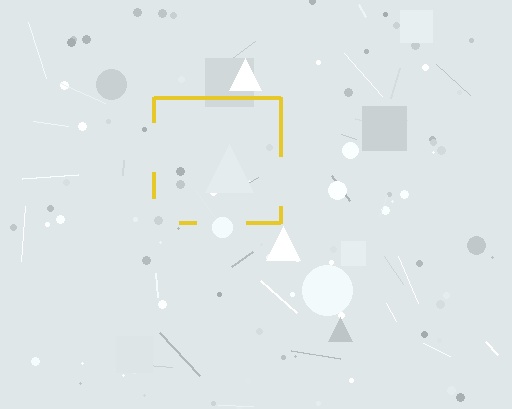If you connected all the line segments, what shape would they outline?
They would outline a square.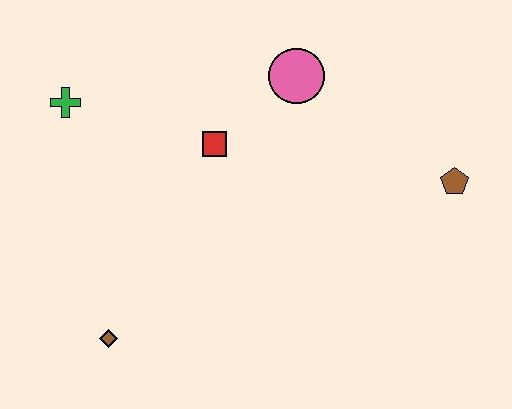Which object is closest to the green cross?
The red square is closest to the green cross.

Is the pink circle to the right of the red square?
Yes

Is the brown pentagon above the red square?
No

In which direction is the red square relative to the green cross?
The red square is to the right of the green cross.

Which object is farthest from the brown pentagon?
The green cross is farthest from the brown pentagon.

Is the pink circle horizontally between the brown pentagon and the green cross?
Yes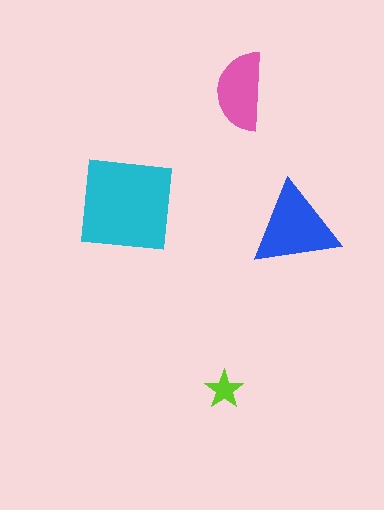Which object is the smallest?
The lime star.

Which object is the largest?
The cyan square.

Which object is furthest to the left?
The cyan square is leftmost.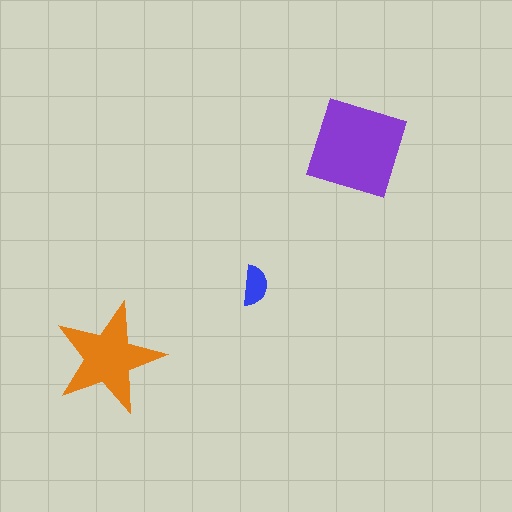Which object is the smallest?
The blue semicircle.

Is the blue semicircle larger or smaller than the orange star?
Smaller.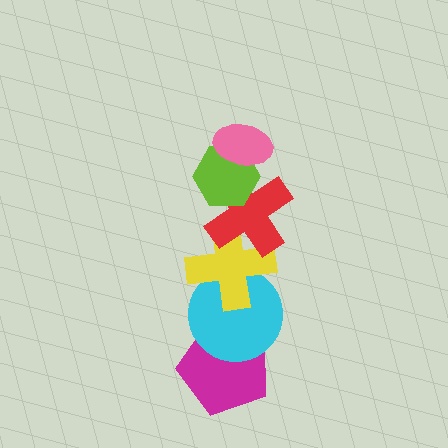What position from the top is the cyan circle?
The cyan circle is 5th from the top.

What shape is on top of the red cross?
The lime hexagon is on top of the red cross.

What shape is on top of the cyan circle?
The yellow cross is on top of the cyan circle.